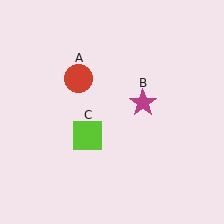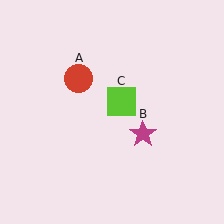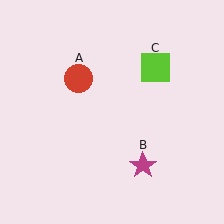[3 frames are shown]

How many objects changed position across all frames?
2 objects changed position: magenta star (object B), lime square (object C).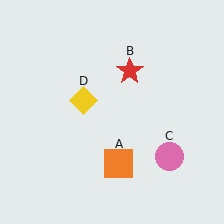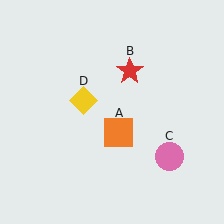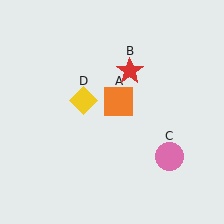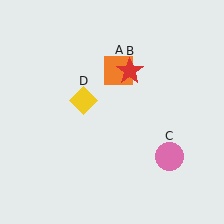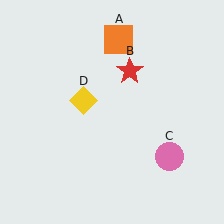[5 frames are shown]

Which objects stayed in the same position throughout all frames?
Red star (object B) and pink circle (object C) and yellow diamond (object D) remained stationary.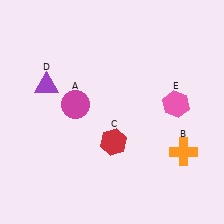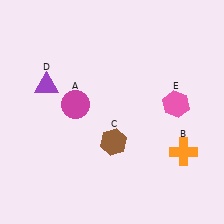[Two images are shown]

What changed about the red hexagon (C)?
In Image 1, C is red. In Image 2, it changed to brown.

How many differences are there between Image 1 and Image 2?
There is 1 difference between the two images.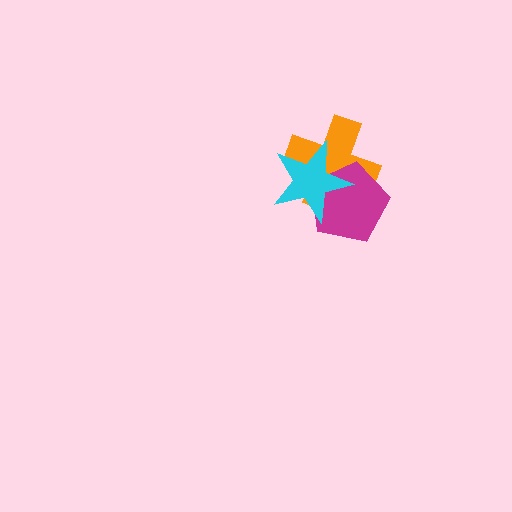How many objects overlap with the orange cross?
2 objects overlap with the orange cross.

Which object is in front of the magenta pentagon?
The cyan star is in front of the magenta pentagon.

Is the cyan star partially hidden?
No, no other shape covers it.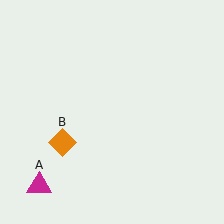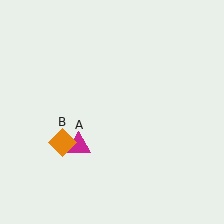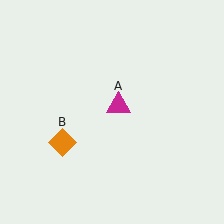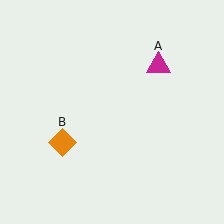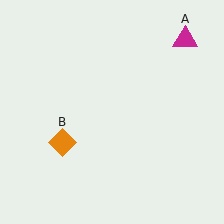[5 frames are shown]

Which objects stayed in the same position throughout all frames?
Orange diamond (object B) remained stationary.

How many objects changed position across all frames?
1 object changed position: magenta triangle (object A).